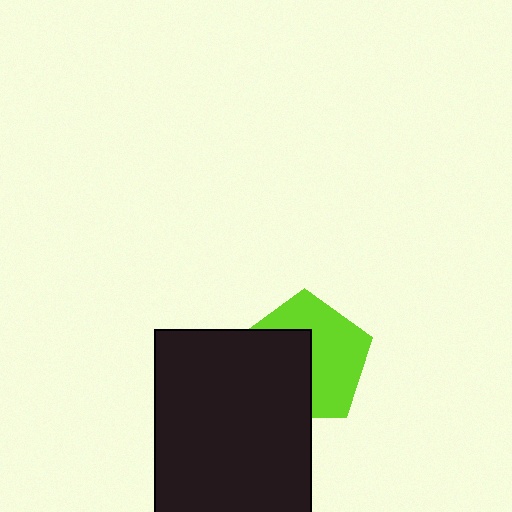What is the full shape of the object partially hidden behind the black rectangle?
The partially hidden object is a lime pentagon.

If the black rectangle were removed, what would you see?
You would see the complete lime pentagon.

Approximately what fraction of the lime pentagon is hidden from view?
Roughly 45% of the lime pentagon is hidden behind the black rectangle.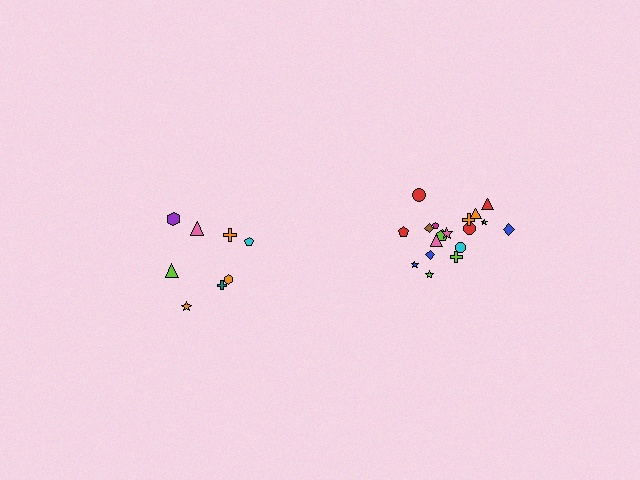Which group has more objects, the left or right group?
The right group.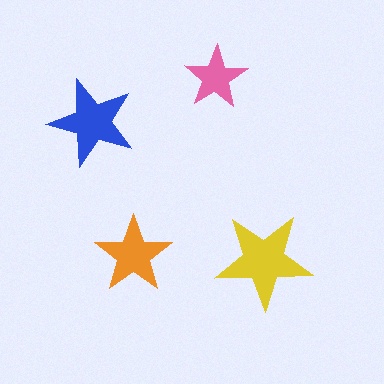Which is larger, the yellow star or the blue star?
The yellow one.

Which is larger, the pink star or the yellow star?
The yellow one.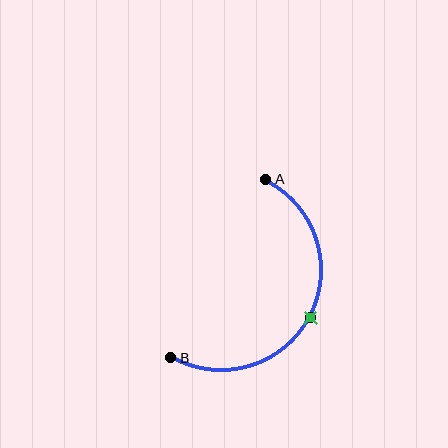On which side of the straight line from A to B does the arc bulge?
The arc bulges to the right of the straight line connecting A and B.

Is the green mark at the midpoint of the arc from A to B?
Yes. The green mark lies on the arc at equal arc-length from both A and B — it is the arc midpoint.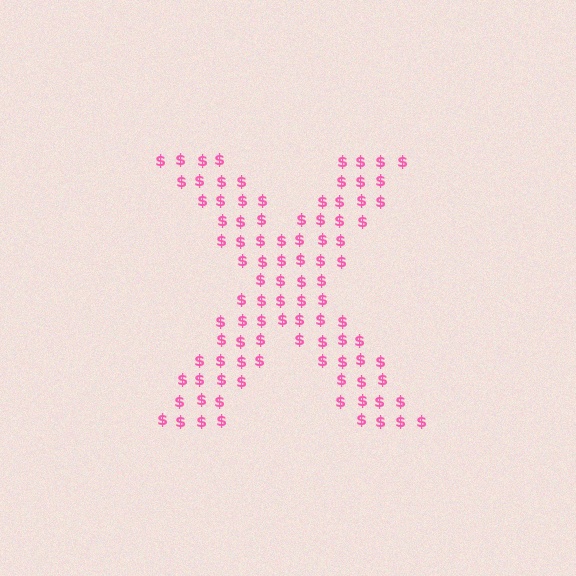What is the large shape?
The large shape is the letter X.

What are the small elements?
The small elements are dollar signs.